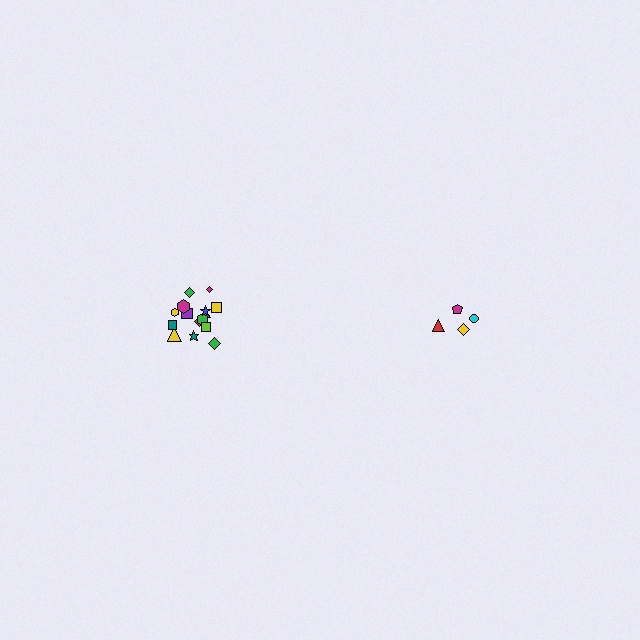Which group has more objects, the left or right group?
The left group.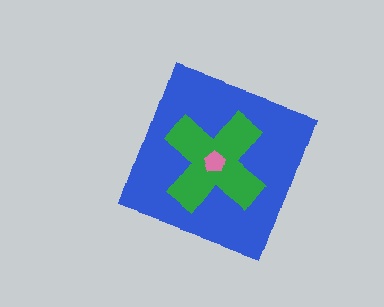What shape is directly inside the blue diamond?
The green cross.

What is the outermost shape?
The blue diamond.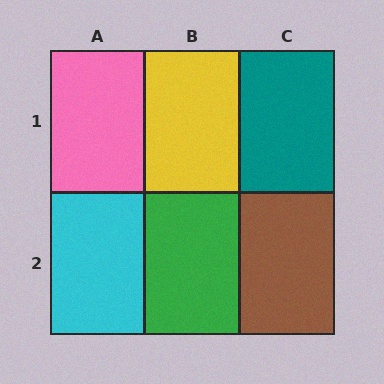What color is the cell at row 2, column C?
Brown.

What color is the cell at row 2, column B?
Green.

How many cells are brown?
1 cell is brown.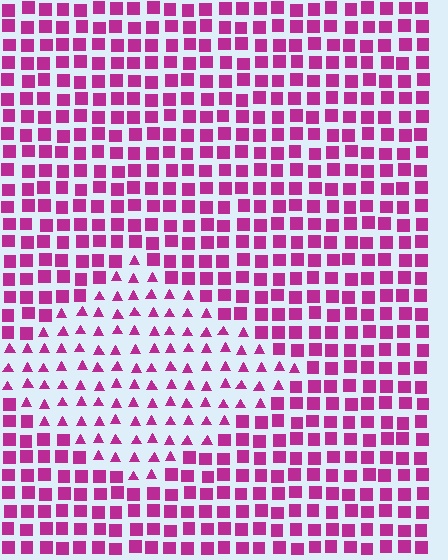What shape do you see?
I see a diamond.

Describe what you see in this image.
The image is filled with small magenta elements arranged in a uniform grid. A diamond-shaped region contains triangles, while the surrounding area contains squares. The boundary is defined purely by the change in element shape.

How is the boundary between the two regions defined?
The boundary is defined by a change in element shape: triangles inside vs. squares outside. All elements share the same color and spacing.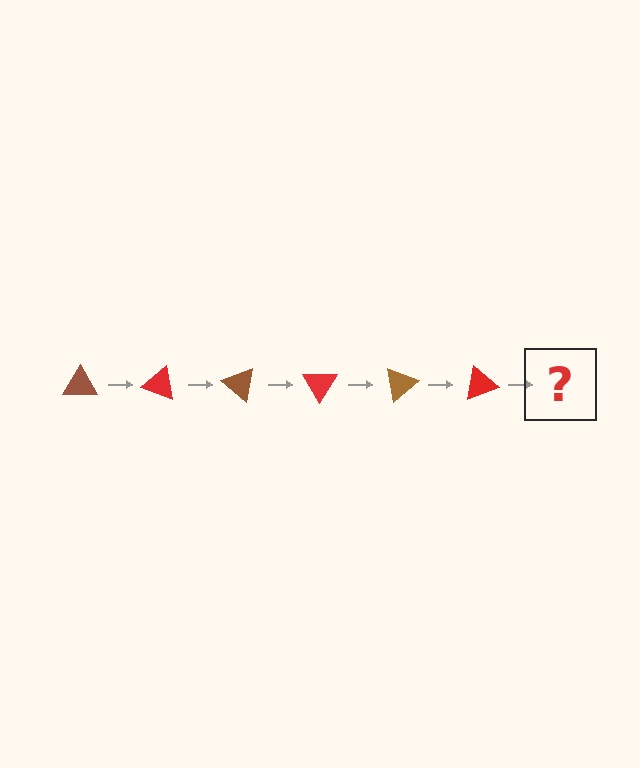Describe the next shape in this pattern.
It should be a brown triangle, rotated 120 degrees from the start.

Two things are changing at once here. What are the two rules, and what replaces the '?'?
The two rules are that it rotates 20 degrees each step and the color cycles through brown and red. The '?' should be a brown triangle, rotated 120 degrees from the start.